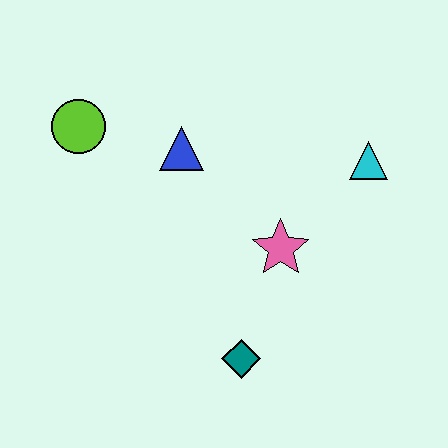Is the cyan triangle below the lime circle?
Yes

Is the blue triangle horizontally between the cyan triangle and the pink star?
No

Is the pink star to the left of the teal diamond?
No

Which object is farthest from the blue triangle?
The teal diamond is farthest from the blue triangle.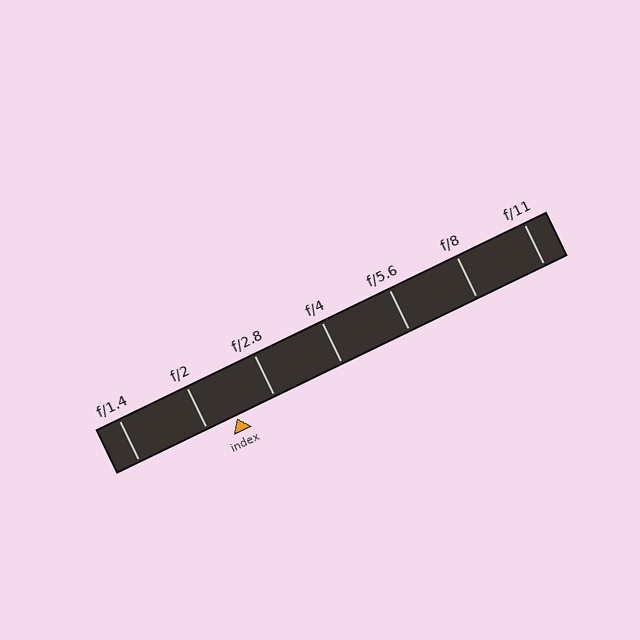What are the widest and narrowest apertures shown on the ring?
The widest aperture shown is f/1.4 and the narrowest is f/11.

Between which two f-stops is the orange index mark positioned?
The index mark is between f/2 and f/2.8.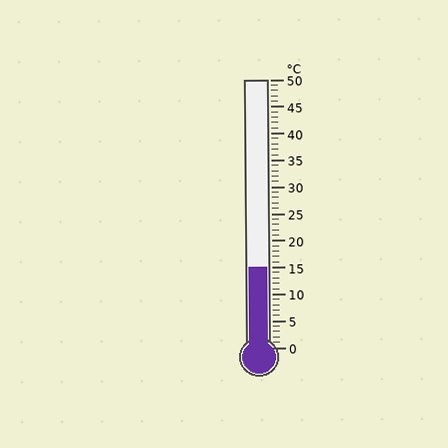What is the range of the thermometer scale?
The thermometer scale ranges from 0°C to 50°C.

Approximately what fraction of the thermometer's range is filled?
The thermometer is filled to approximately 30% of its range.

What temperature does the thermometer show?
The thermometer shows approximately 15°C.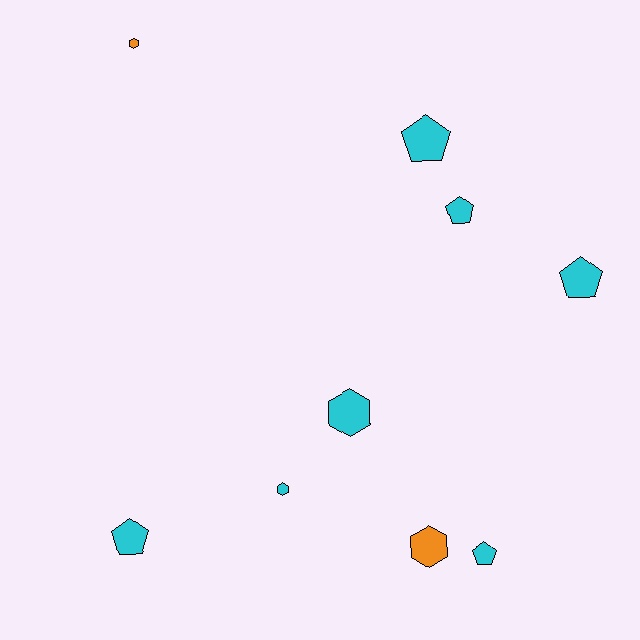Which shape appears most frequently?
Pentagon, with 5 objects.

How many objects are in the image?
There are 9 objects.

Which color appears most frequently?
Cyan, with 7 objects.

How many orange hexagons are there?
There are 2 orange hexagons.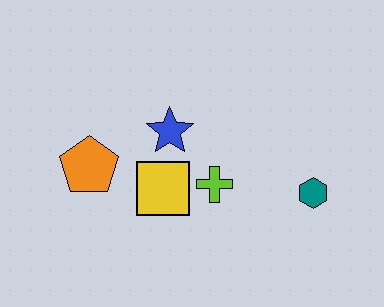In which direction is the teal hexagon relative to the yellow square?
The teal hexagon is to the right of the yellow square.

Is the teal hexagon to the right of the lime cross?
Yes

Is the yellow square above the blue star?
No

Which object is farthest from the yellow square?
The teal hexagon is farthest from the yellow square.